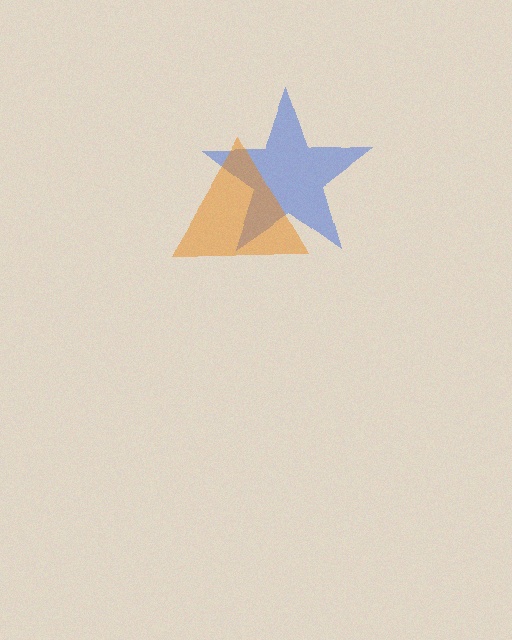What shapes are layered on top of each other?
The layered shapes are: a blue star, an orange triangle.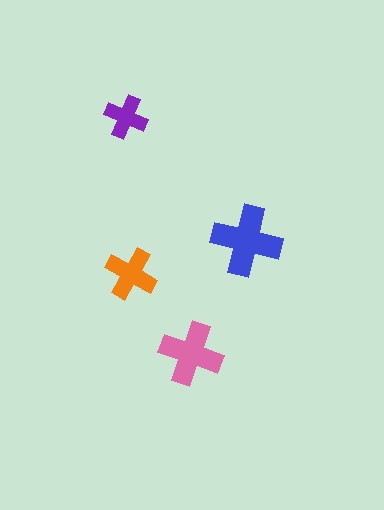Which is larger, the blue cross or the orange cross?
The blue one.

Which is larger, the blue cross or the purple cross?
The blue one.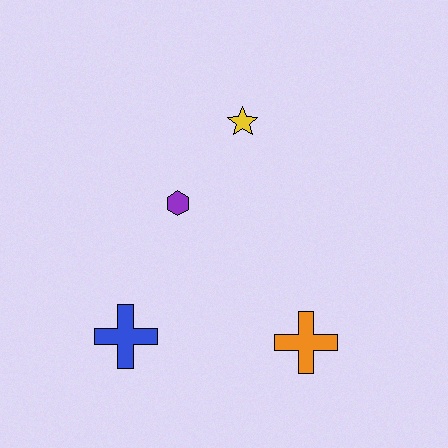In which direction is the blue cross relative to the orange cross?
The blue cross is to the left of the orange cross.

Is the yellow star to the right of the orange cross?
No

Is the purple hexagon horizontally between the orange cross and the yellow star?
No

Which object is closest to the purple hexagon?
The yellow star is closest to the purple hexagon.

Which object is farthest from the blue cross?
The yellow star is farthest from the blue cross.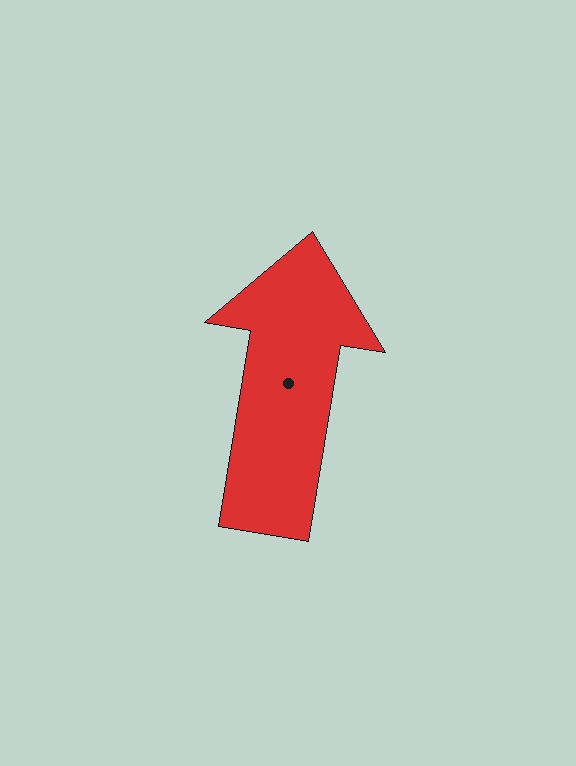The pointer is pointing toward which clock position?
Roughly 12 o'clock.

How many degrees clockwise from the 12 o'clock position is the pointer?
Approximately 9 degrees.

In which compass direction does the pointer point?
North.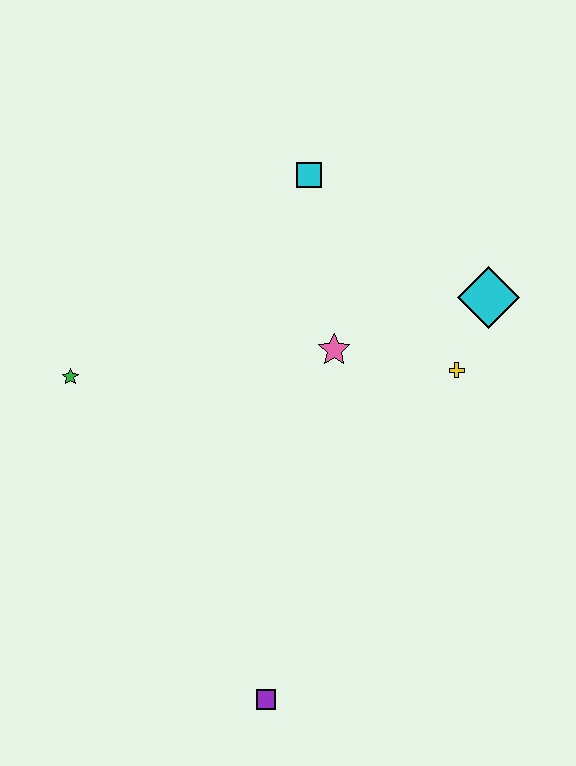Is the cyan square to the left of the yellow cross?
Yes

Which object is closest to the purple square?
The pink star is closest to the purple square.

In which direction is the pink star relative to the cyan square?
The pink star is below the cyan square.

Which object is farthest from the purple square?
The cyan square is farthest from the purple square.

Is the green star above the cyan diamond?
No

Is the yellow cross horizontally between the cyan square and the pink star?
No